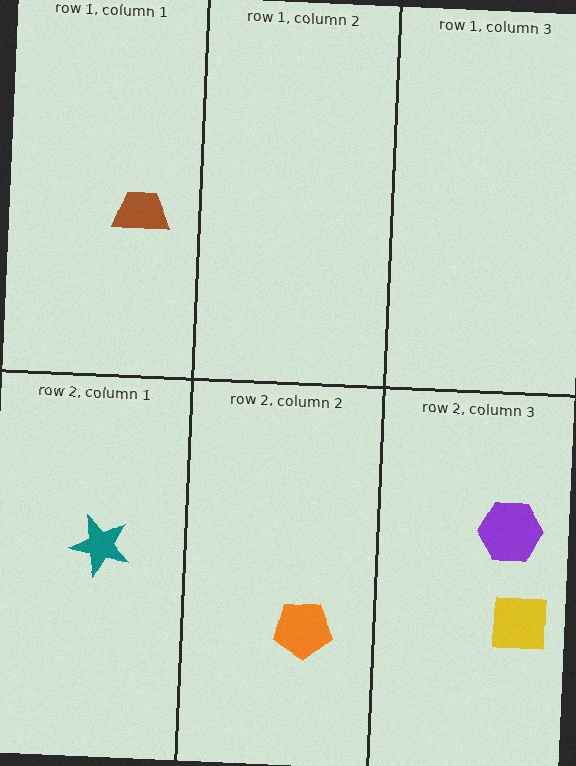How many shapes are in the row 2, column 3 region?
2.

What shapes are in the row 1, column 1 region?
The brown trapezoid.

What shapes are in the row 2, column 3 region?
The purple hexagon, the yellow square.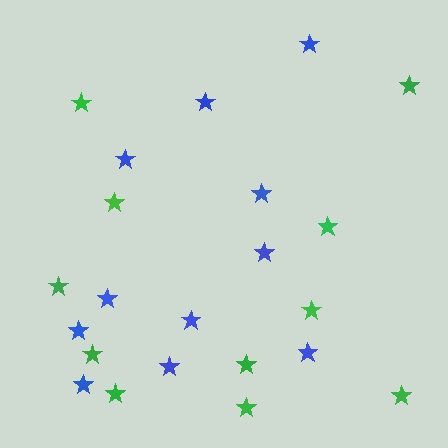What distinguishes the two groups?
There are 2 groups: one group of blue stars (11) and one group of green stars (11).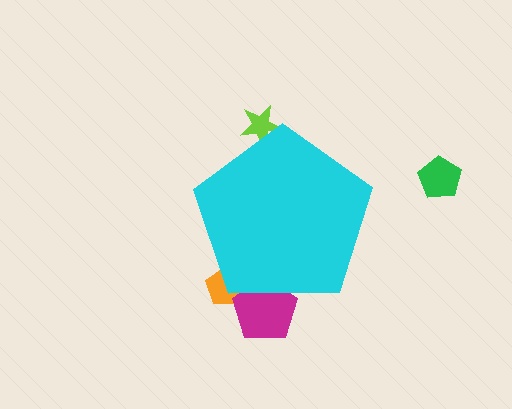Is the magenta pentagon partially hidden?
Yes, the magenta pentagon is partially hidden behind the cyan pentagon.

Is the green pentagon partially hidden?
No, the green pentagon is fully visible.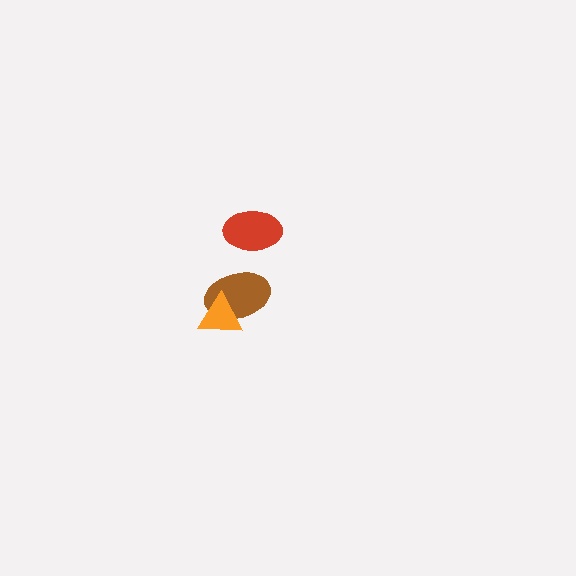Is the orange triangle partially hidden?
No, no other shape covers it.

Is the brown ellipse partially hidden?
Yes, it is partially covered by another shape.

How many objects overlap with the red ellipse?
0 objects overlap with the red ellipse.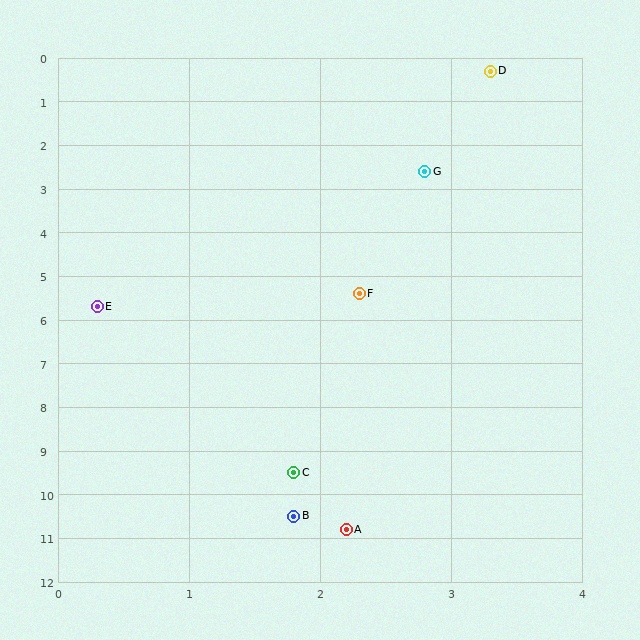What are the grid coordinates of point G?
Point G is at approximately (2.8, 2.6).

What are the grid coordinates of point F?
Point F is at approximately (2.3, 5.4).